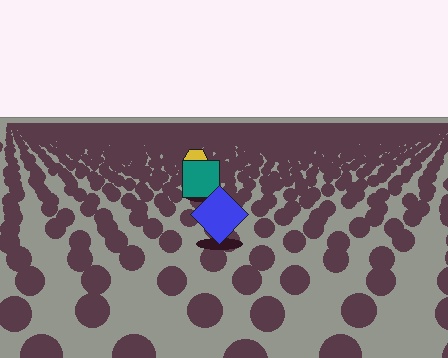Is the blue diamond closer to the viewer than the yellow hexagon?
Yes. The blue diamond is closer — you can tell from the texture gradient: the ground texture is coarser near it.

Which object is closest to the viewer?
The blue diamond is closest. The texture marks near it are larger and more spread out.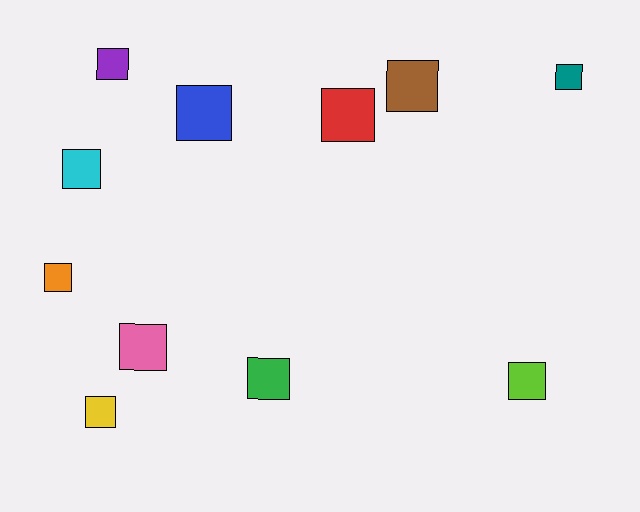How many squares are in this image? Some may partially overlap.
There are 11 squares.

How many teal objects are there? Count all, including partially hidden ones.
There is 1 teal object.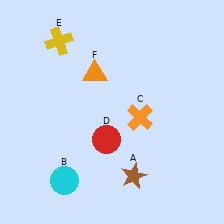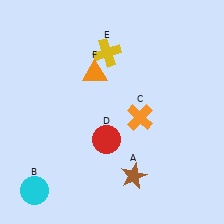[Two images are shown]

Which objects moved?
The objects that moved are: the cyan circle (B), the yellow cross (E).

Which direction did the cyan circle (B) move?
The cyan circle (B) moved left.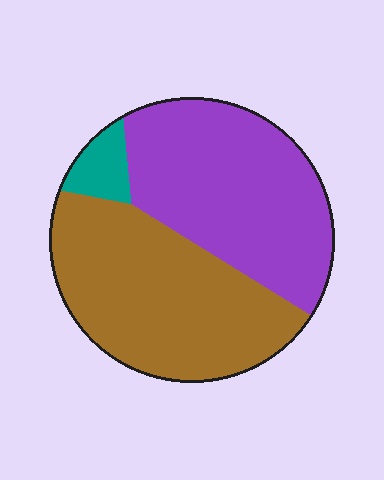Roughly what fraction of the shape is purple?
Purple covers about 45% of the shape.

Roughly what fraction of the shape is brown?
Brown takes up about one half (1/2) of the shape.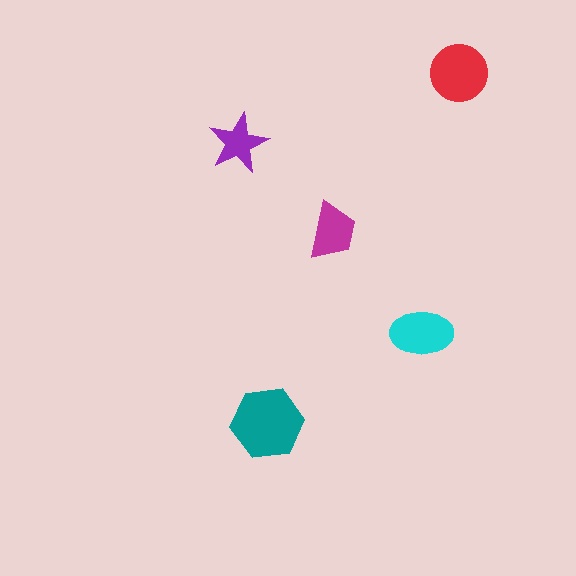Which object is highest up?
The red circle is topmost.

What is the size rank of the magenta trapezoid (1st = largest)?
4th.